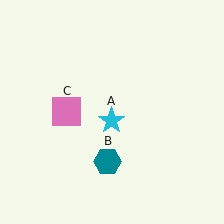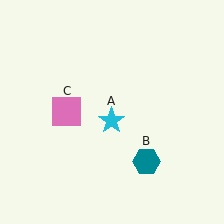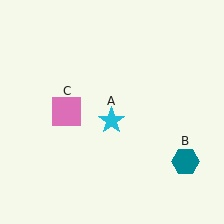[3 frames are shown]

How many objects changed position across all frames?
1 object changed position: teal hexagon (object B).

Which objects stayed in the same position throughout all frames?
Cyan star (object A) and pink square (object C) remained stationary.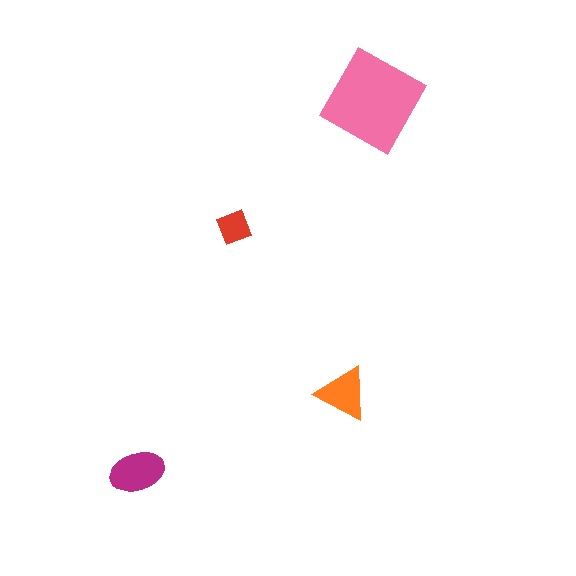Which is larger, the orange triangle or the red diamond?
The orange triangle.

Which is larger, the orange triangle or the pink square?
The pink square.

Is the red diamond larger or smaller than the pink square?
Smaller.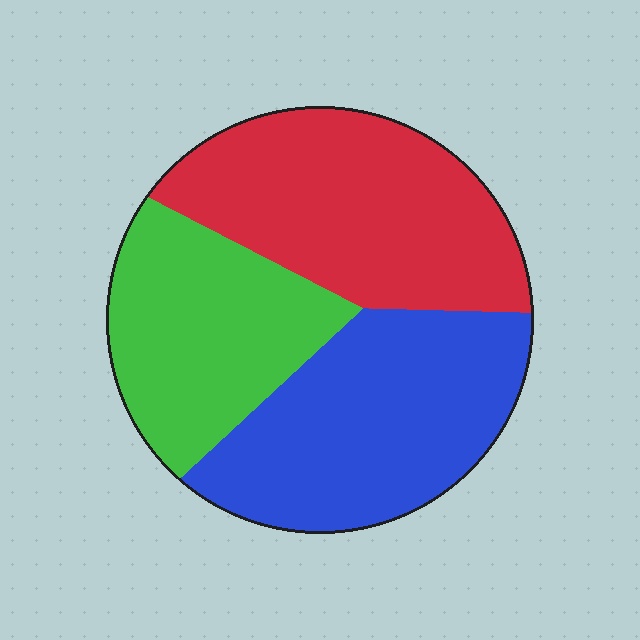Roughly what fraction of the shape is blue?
Blue takes up about three eighths (3/8) of the shape.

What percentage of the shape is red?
Red takes up between a quarter and a half of the shape.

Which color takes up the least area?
Green, at roughly 30%.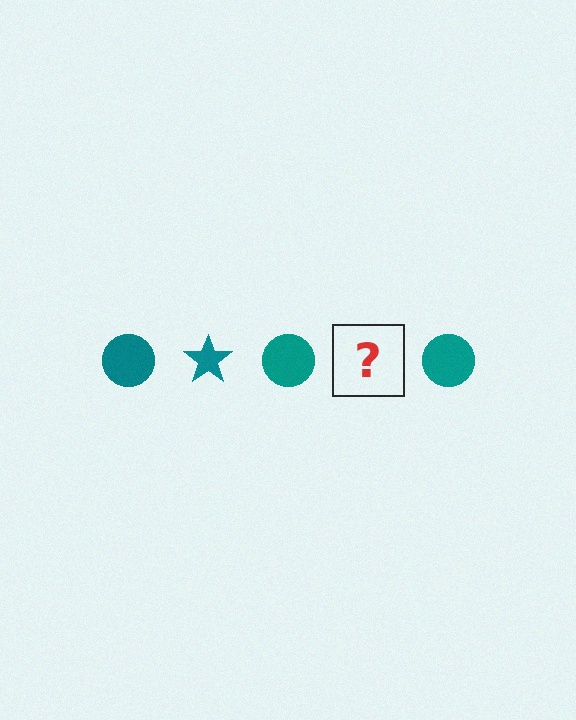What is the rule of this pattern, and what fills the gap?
The rule is that the pattern cycles through circle, star shapes in teal. The gap should be filled with a teal star.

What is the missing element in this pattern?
The missing element is a teal star.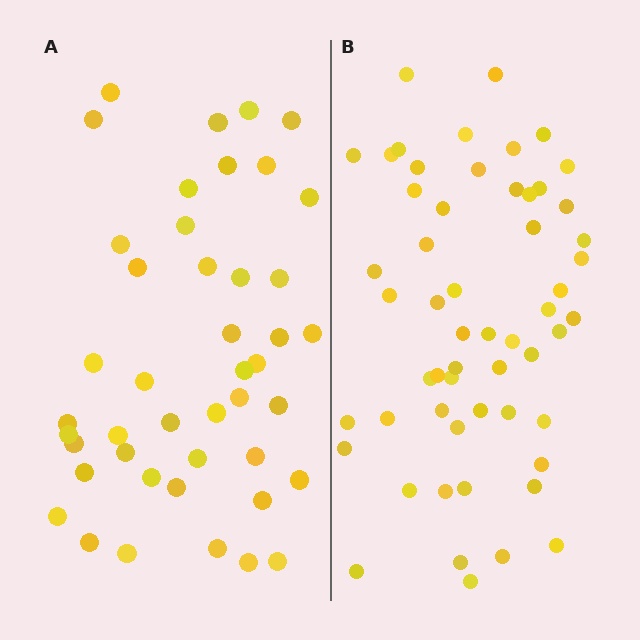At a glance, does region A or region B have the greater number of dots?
Region B (the right region) has more dots.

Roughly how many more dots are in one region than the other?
Region B has roughly 12 or so more dots than region A.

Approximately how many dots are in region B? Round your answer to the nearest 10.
About 60 dots. (The exact count is 56, which rounds to 60.)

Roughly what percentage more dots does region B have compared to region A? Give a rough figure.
About 25% more.